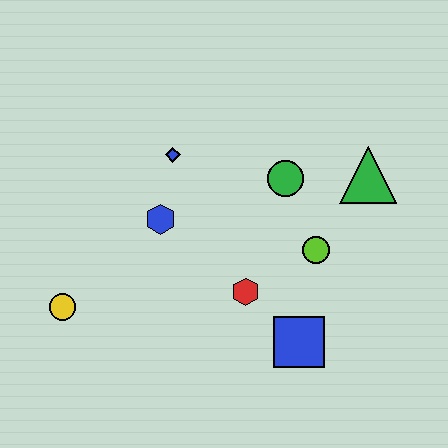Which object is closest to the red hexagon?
The blue square is closest to the red hexagon.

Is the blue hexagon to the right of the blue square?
No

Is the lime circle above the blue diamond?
No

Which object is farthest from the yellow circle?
The green triangle is farthest from the yellow circle.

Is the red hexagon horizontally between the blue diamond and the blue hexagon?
No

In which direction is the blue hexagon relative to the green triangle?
The blue hexagon is to the left of the green triangle.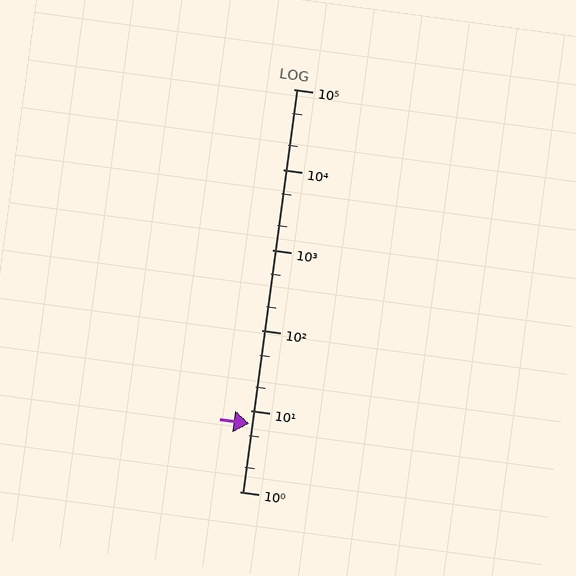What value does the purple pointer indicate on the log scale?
The pointer indicates approximately 6.9.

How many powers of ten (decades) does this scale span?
The scale spans 5 decades, from 1 to 100000.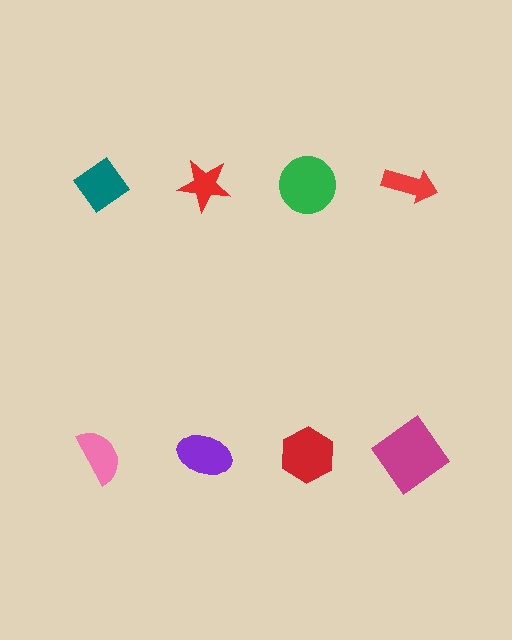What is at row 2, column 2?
A purple ellipse.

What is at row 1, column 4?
A red arrow.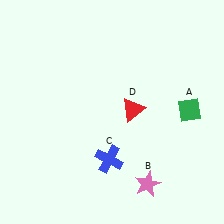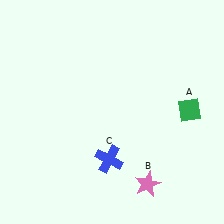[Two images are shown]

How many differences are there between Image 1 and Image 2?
There is 1 difference between the two images.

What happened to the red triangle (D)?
The red triangle (D) was removed in Image 2. It was in the top-right area of Image 1.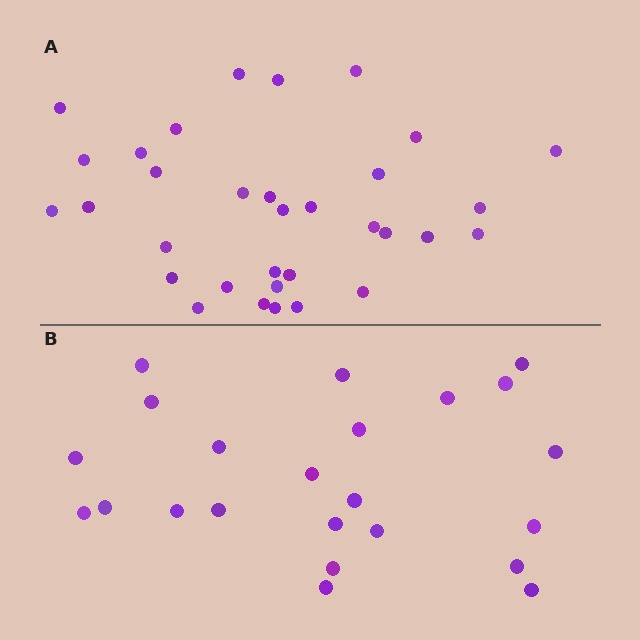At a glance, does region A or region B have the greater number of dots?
Region A (the top region) has more dots.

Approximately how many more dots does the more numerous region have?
Region A has roughly 10 or so more dots than region B.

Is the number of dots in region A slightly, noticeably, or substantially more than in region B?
Region A has noticeably more, but not dramatically so. The ratio is roughly 1.4 to 1.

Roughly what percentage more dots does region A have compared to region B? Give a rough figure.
About 45% more.